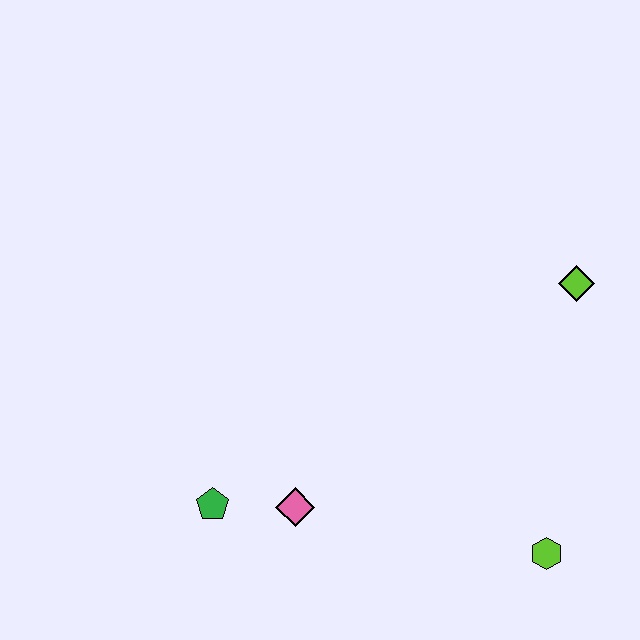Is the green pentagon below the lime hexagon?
No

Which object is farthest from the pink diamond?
The lime diamond is farthest from the pink diamond.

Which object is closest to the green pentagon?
The pink diamond is closest to the green pentagon.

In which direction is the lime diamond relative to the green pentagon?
The lime diamond is to the right of the green pentagon.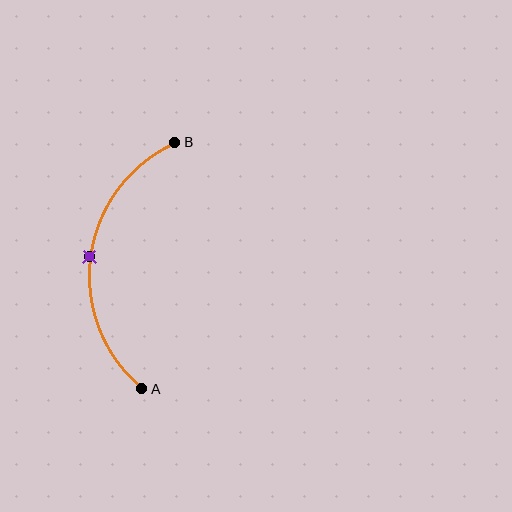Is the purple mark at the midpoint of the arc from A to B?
Yes. The purple mark lies on the arc at equal arc-length from both A and B — it is the arc midpoint.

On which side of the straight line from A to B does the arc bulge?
The arc bulges to the left of the straight line connecting A and B.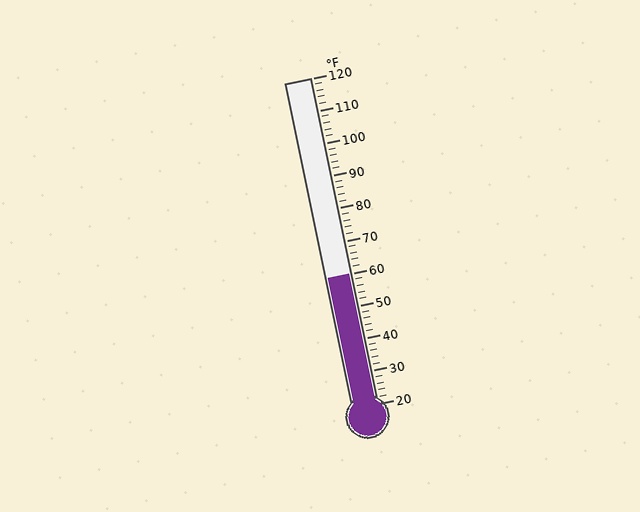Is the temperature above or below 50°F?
The temperature is above 50°F.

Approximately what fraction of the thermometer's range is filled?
The thermometer is filled to approximately 40% of its range.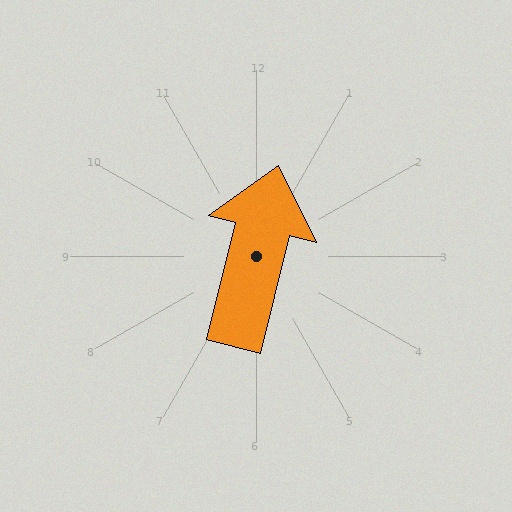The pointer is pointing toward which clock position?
Roughly 12 o'clock.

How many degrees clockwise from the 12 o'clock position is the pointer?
Approximately 14 degrees.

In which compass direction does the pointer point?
North.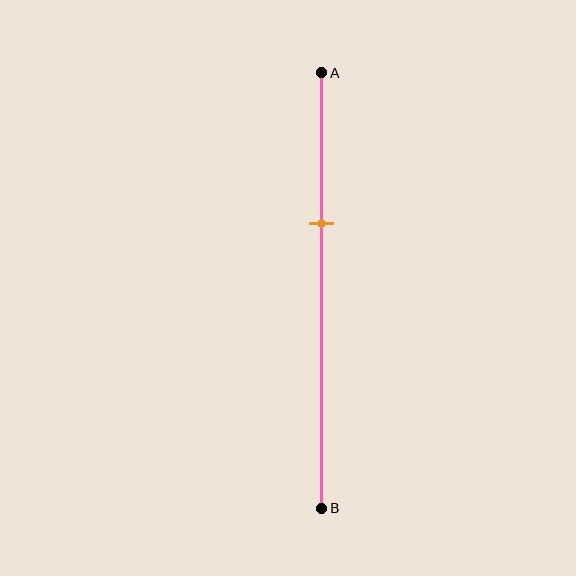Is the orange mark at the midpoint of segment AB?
No, the mark is at about 35% from A, not at the 50% midpoint.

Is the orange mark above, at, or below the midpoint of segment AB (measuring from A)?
The orange mark is above the midpoint of segment AB.